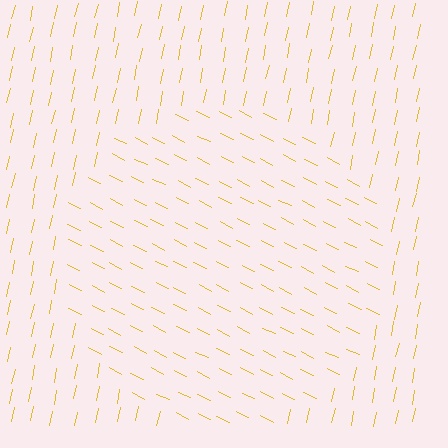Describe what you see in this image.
The image is filled with small yellow line segments. A circle region in the image has lines oriented differently from the surrounding lines, creating a visible texture boundary.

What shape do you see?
I see a circle.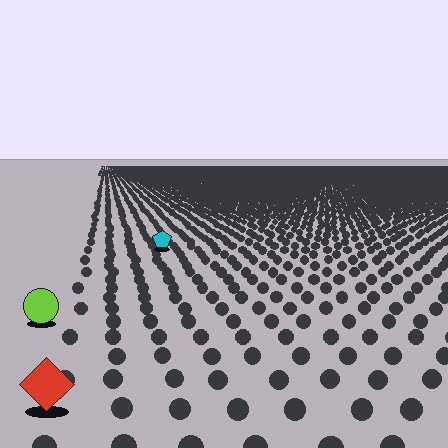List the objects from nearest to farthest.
From nearest to farthest: the red diamond, the lime circle, the cyan pentagon.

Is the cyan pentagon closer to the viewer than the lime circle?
No. The lime circle is closer — you can tell from the texture gradient: the ground texture is coarser near it.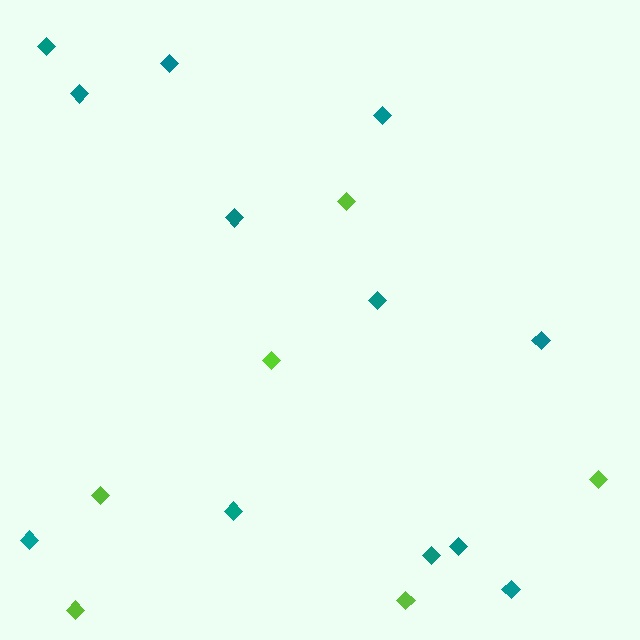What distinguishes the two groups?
There are 2 groups: one group of lime diamonds (6) and one group of teal diamonds (12).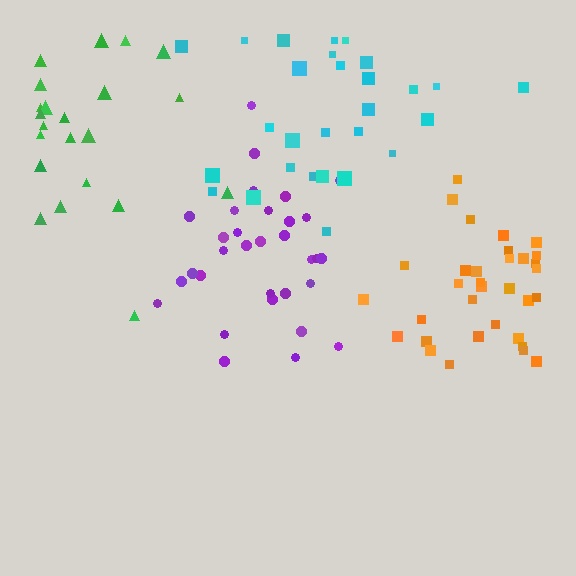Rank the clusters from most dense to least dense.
orange, cyan, purple, green.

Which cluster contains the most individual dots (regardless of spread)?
Orange (33).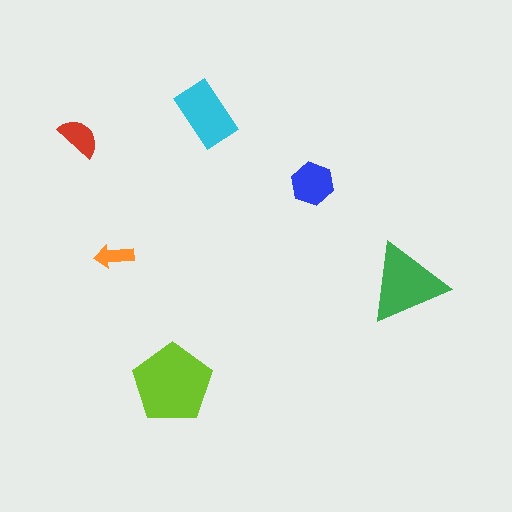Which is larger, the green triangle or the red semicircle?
The green triangle.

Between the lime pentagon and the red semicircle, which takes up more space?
The lime pentagon.